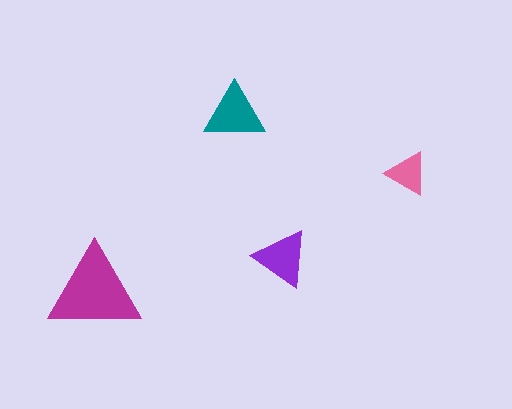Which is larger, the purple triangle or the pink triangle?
The purple one.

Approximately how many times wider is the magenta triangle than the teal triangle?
About 1.5 times wider.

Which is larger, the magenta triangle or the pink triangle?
The magenta one.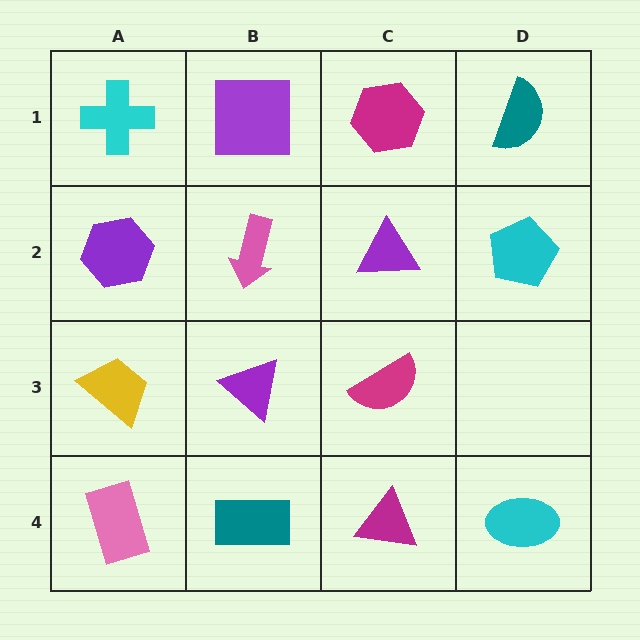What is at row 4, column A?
A pink rectangle.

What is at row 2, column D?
A cyan pentagon.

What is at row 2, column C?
A purple triangle.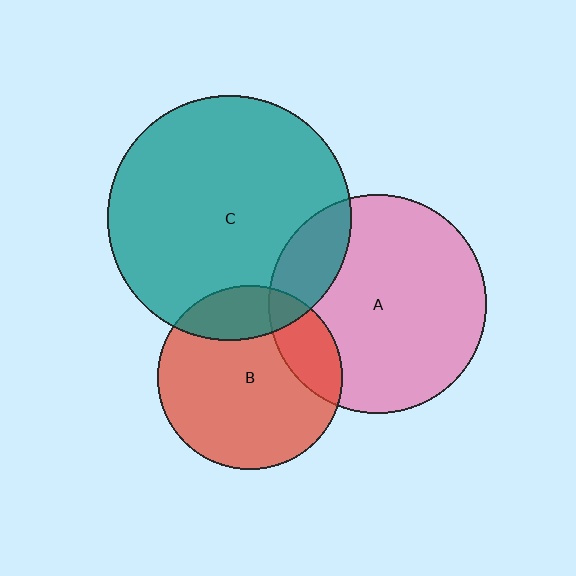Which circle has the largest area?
Circle C (teal).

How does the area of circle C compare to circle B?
Approximately 1.8 times.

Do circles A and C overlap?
Yes.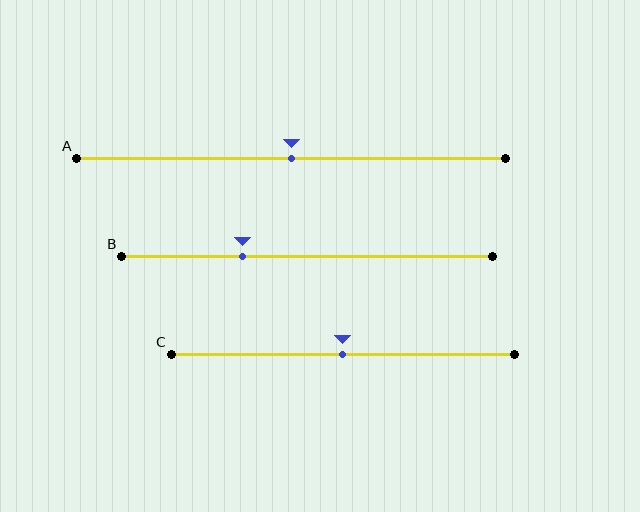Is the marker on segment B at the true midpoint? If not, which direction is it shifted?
No, the marker on segment B is shifted to the left by about 17% of the segment length.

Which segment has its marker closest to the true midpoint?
Segment A has its marker closest to the true midpoint.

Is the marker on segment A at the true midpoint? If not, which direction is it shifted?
Yes, the marker on segment A is at the true midpoint.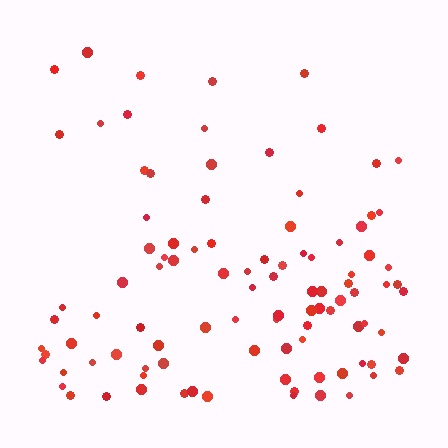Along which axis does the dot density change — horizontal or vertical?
Vertical.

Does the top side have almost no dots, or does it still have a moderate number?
Still a moderate number, just noticeably fewer than the bottom.